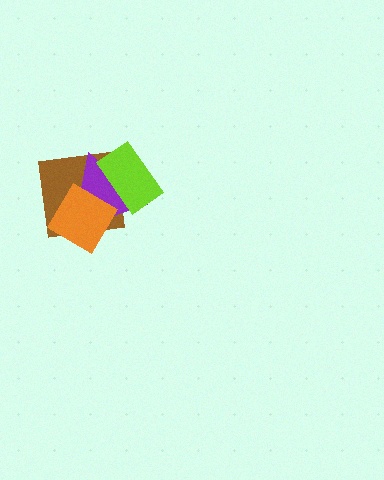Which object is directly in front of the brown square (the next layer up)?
The purple triangle is directly in front of the brown square.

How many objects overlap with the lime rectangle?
2 objects overlap with the lime rectangle.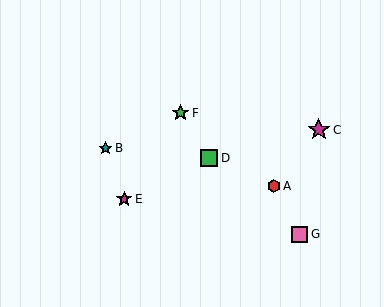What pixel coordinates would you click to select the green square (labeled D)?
Click at (209, 158) to select the green square D.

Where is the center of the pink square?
The center of the pink square is at (300, 234).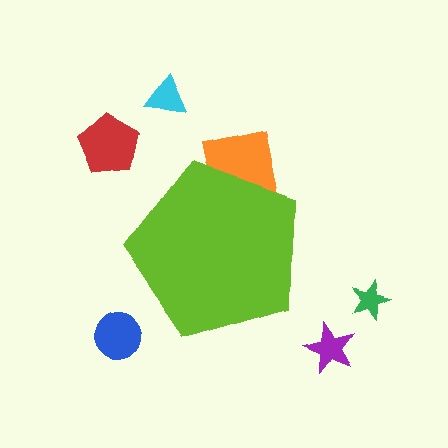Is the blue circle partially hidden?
No, the blue circle is fully visible.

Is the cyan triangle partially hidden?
No, the cyan triangle is fully visible.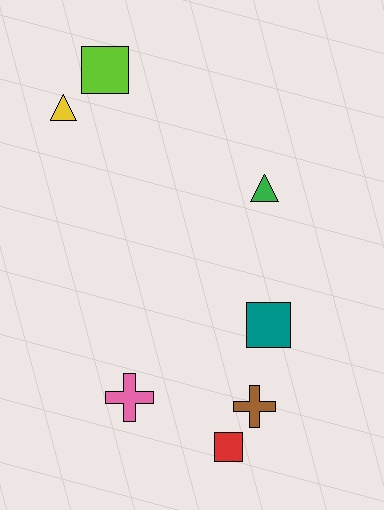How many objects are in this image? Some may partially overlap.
There are 7 objects.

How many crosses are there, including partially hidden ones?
There are 2 crosses.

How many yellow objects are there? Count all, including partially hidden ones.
There is 1 yellow object.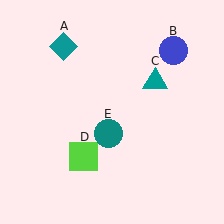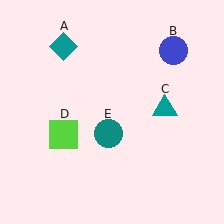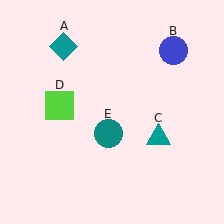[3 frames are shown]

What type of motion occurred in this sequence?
The teal triangle (object C), lime square (object D) rotated clockwise around the center of the scene.